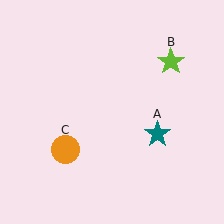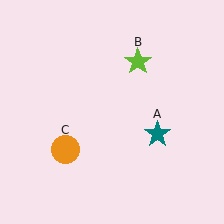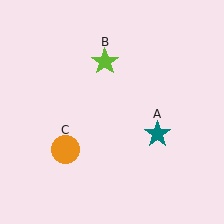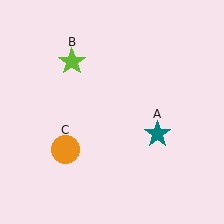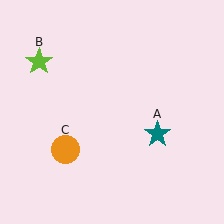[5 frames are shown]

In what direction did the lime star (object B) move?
The lime star (object B) moved left.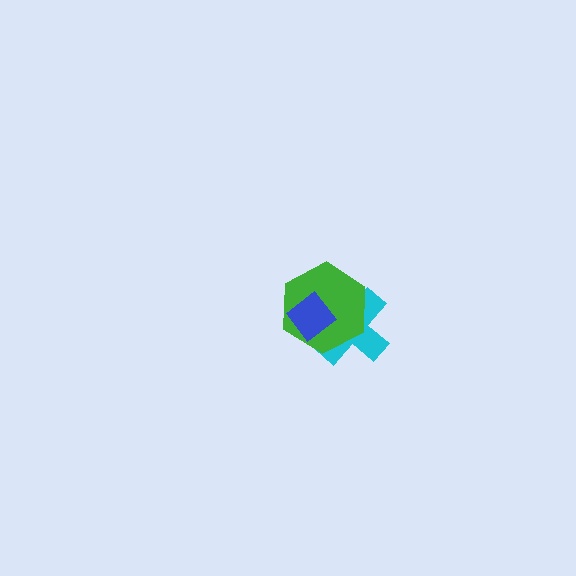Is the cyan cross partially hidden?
Yes, it is partially covered by another shape.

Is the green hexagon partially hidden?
Yes, it is partially covered by another shape.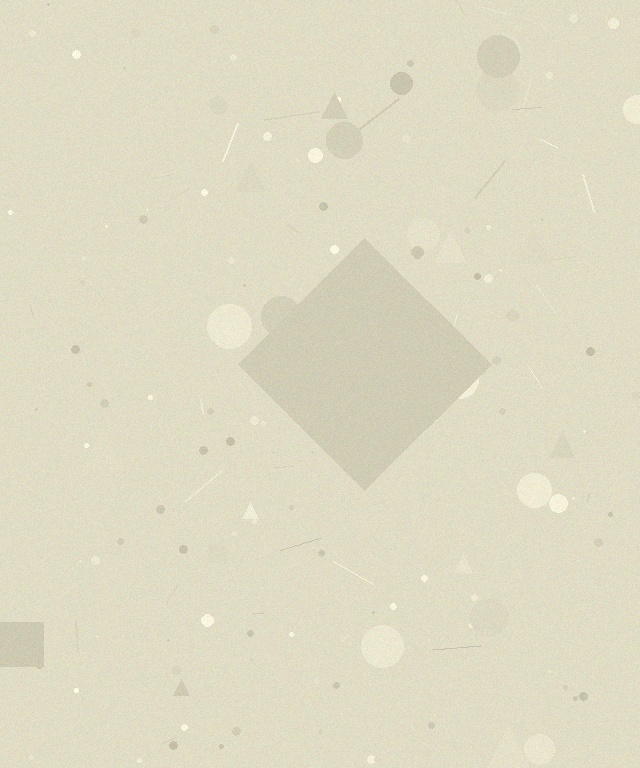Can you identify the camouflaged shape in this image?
The camouflaged shape is a diamond.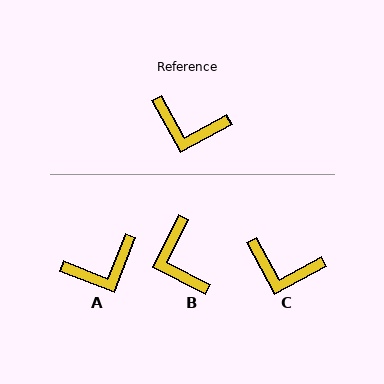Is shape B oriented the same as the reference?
No, it is off by about 55 degrees.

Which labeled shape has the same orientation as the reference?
C.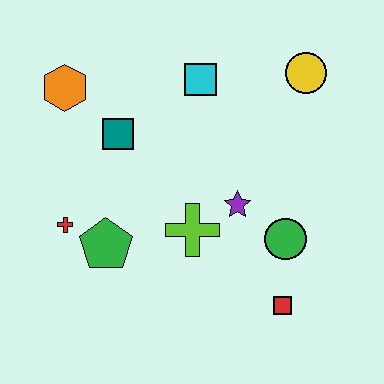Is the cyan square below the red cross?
No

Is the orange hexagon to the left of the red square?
Yes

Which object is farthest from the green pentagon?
The yellow circle is farthest from the green pentagon.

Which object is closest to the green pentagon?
The red cross is closest to the green pentagon.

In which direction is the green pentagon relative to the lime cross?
The green pentagon is to the left of the lime cross.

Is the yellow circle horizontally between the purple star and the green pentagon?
No